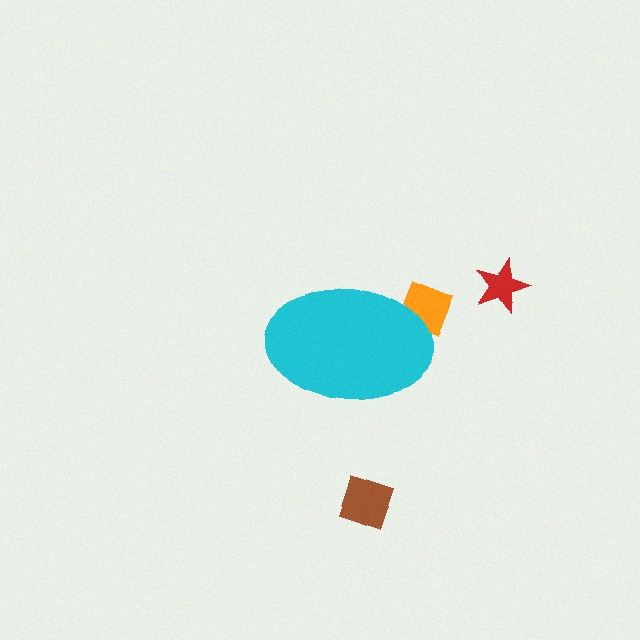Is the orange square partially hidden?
Yes, the orange square is partially hidden behind the cyan ellipse.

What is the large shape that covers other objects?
A cyan ellipse.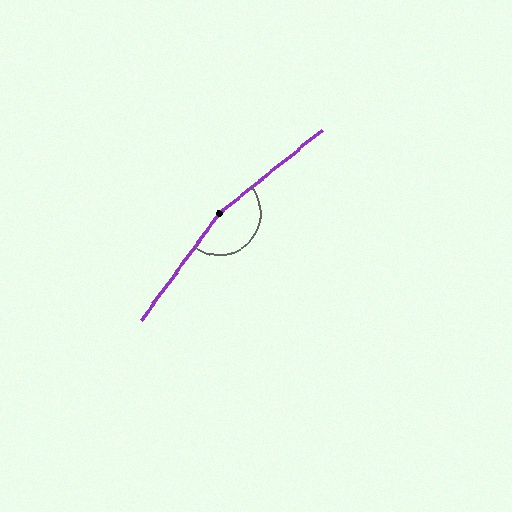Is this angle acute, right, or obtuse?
It is obtuse.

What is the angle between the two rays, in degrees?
Approximately 164 degrees.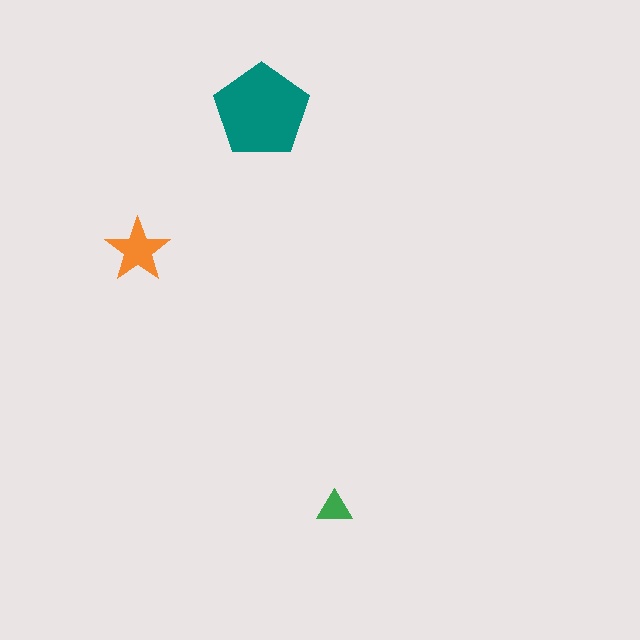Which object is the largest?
The teal pentagon.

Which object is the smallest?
The green triangle.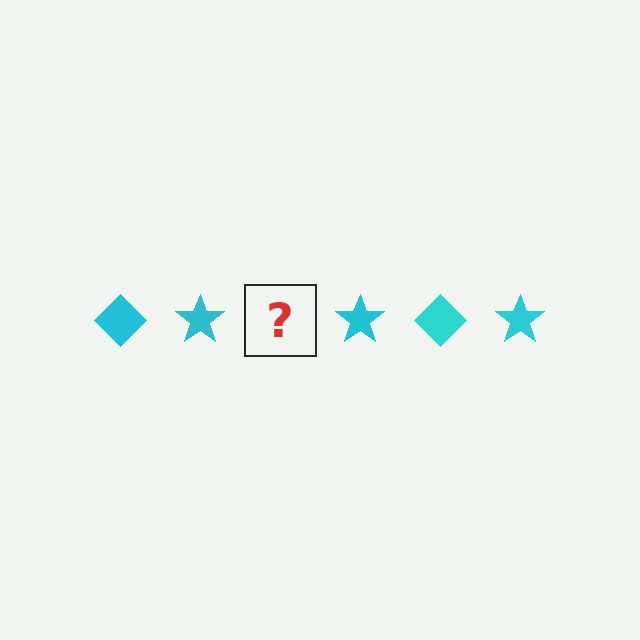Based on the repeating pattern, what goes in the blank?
The blank should be a cyan diamond.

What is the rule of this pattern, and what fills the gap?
The rule is that the pattern cycles through diamond, star shapes in cyan. The gap should be filled with a cyan diamond.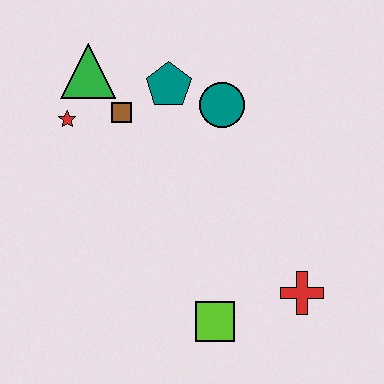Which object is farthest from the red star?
The red cross is farthest from the red star.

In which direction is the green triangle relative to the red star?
The green triangle is above the red star.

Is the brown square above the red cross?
Yes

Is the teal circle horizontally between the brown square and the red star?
No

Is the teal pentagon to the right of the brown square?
Yes